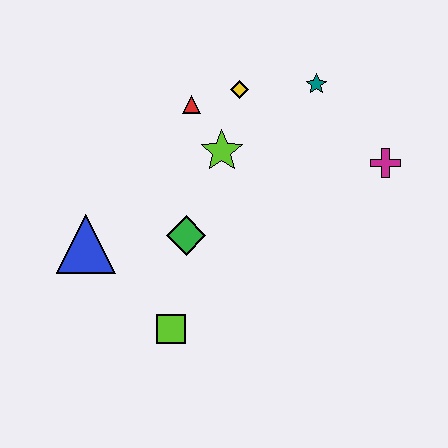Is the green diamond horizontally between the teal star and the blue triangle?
Yes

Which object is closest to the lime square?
The green diamond is closest to the lime square.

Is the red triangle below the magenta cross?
No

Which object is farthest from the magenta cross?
The blue triangle is farthest from the magenta cross.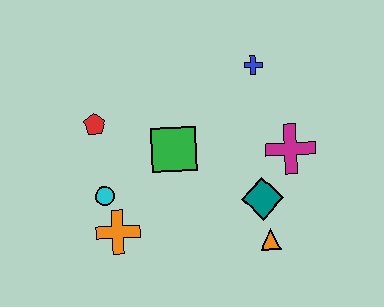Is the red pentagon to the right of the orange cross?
No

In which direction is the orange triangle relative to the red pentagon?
The orange triangle is to the right of the red pentagon.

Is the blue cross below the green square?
No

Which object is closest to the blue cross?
The magenta cross is closest to the blue cross.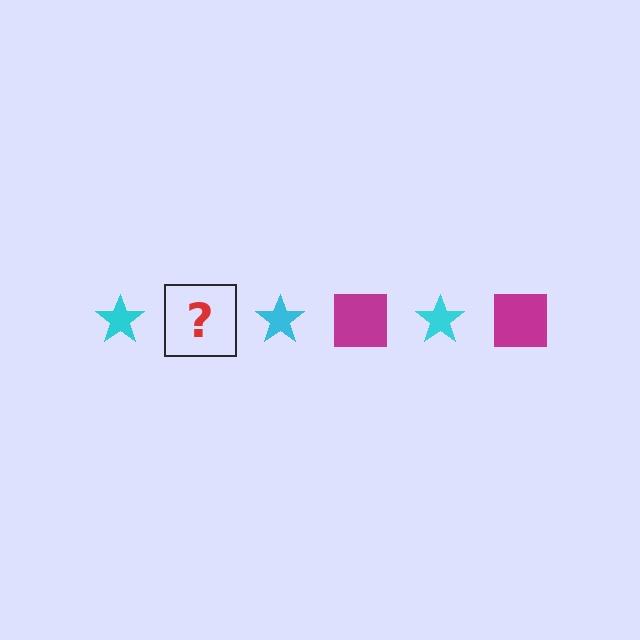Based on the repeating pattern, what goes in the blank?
The blank should be a magenta square.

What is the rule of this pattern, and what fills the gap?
The rule is that the pattern alternates between cyan star and magenta square. The gap should be filled with a magenta square.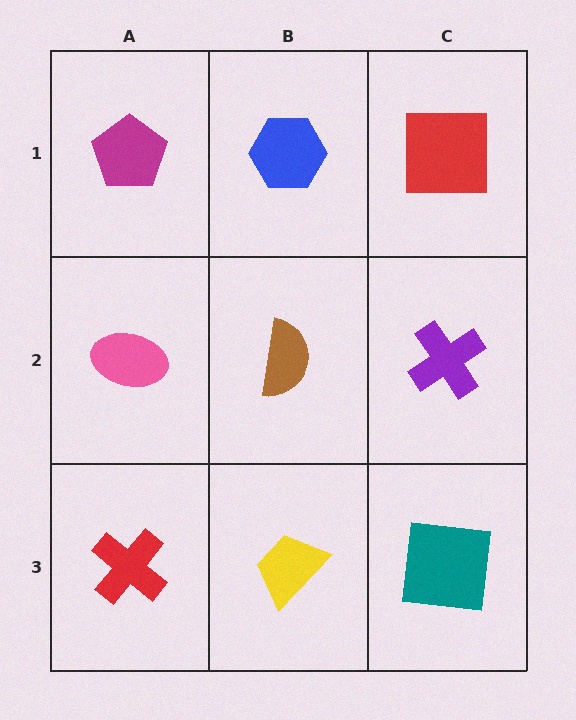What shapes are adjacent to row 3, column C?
A purple cross (row 2, column C), a yellow trapezoid (row 3, column B).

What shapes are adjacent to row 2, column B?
A blue hexagon (row 1, column B), a yellow trapezoid (row 3, column B), a pink ellipse (row 2, column A), a purple cross (row 2, column C).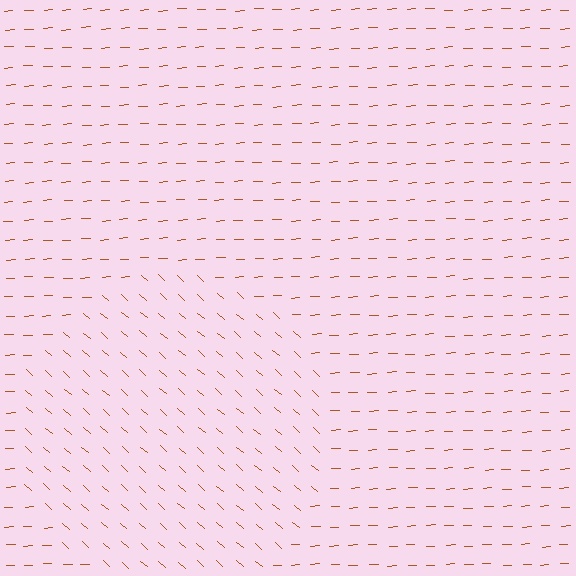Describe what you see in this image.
The image is filled with small brown line segments. A circle region in the image has lines oriented differently from the surrounding lines, creating a visible texture boundary.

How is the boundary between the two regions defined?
The boundary is defined purely by a change in line orientation (approximately 45 degrees difference). All lines are the same color and thickness.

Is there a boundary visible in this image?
Yes, there is a texture boundary formed by a change in line orientation.